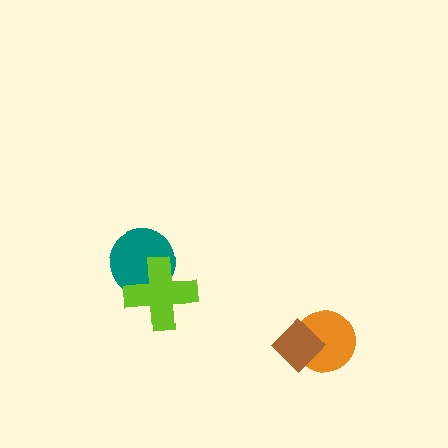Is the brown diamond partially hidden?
No, no other shape covers it.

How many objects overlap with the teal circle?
1 object overlaps with the teal circle.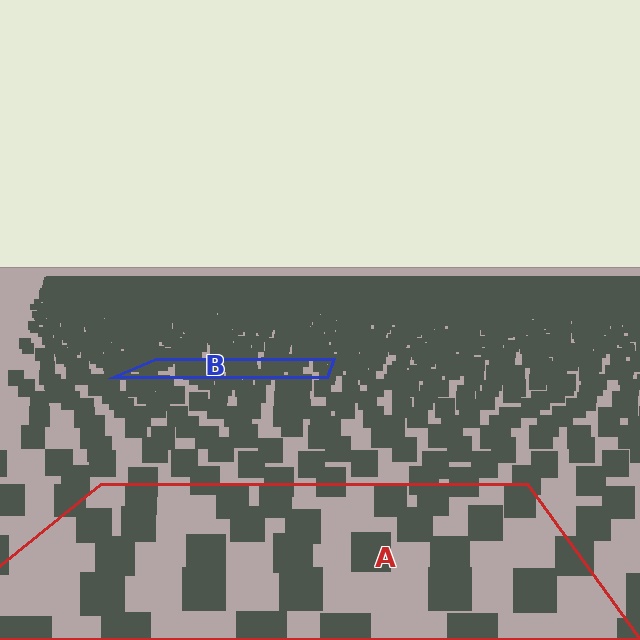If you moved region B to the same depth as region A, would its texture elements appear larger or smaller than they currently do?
They would appear larger. At a closer depth, the same texture elements are projected at a bigger on-screen size.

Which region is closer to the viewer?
Region A is closer. The texture elements there are larger and more spread out.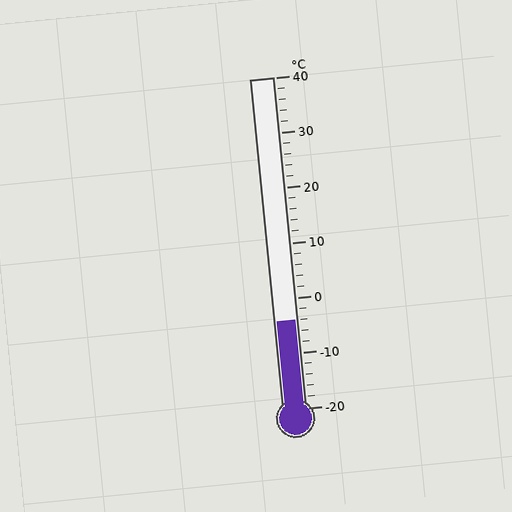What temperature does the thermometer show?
The thermometer shows approximately -4°C.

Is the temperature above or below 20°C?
The temperature is below 20°C.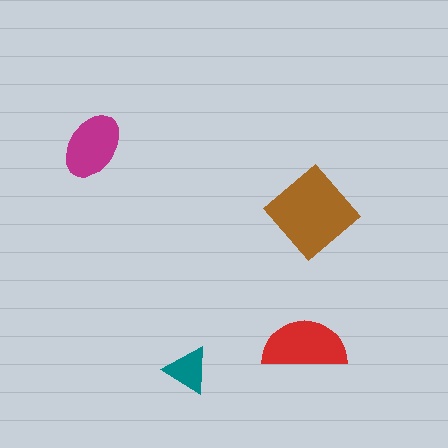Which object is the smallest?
The teal triangle.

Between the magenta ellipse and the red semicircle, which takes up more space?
The red semicircle.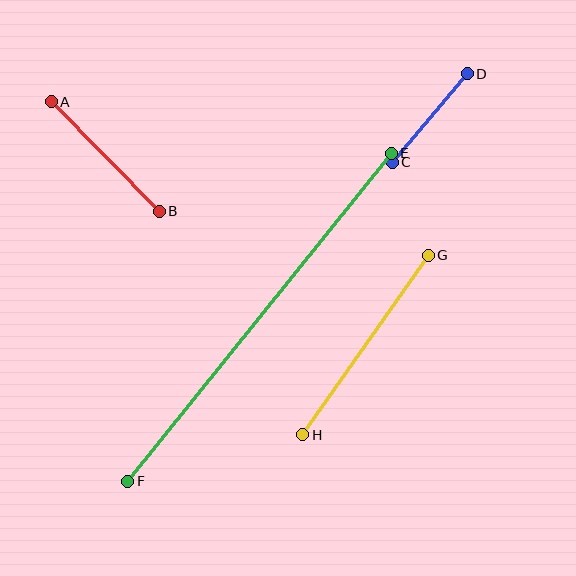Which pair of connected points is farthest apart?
Points E and F are farthest apart.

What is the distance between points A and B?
The distance is approximately 154 pixels.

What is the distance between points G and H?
The distance is approximately 219 pixels.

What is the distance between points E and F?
The distance is approximately 421 pixels.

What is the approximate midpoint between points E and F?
The midpoint is at approximately (260, 317) pixels.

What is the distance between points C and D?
The distance is approximately 116 pixels.